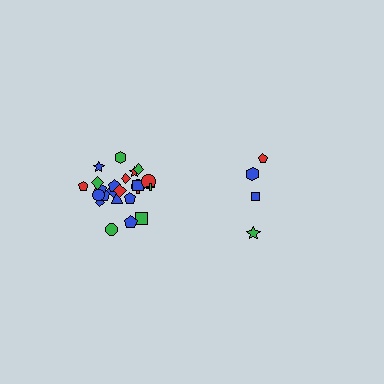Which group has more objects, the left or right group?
The left group.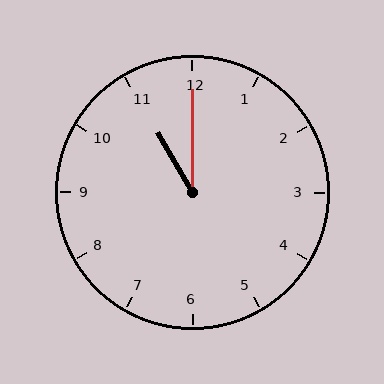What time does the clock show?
11:00.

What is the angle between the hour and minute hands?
Approximately 30 degrees.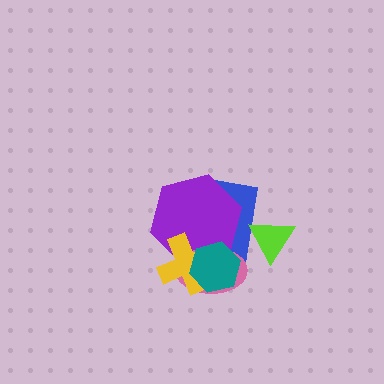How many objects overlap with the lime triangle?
1 object overlaps with the lime triangle.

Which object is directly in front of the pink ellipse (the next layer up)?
The yellow cross is directly in front of the pink ellipse.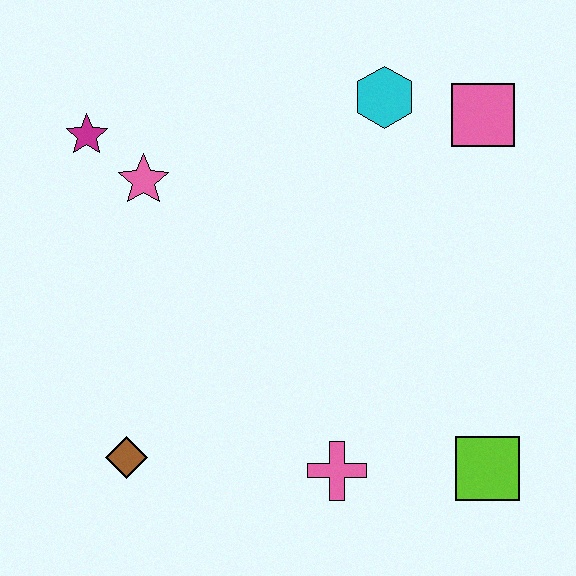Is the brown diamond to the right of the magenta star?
Yes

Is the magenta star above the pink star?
Yes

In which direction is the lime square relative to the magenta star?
The lime square is to the right of the magenta star.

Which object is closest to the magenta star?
The pink star is closest to the magenta star.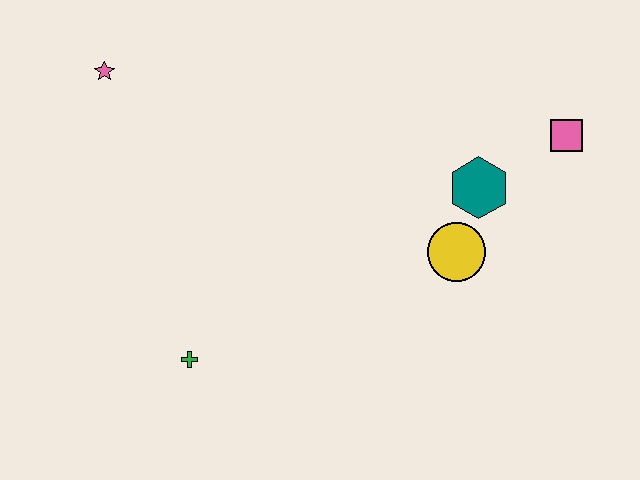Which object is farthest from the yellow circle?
The pink star is farthest from the yellow circle.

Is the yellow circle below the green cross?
No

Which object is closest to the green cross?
The yellow circle is closest to the green cross.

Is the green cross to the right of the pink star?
Yes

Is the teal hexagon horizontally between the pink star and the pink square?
Yes